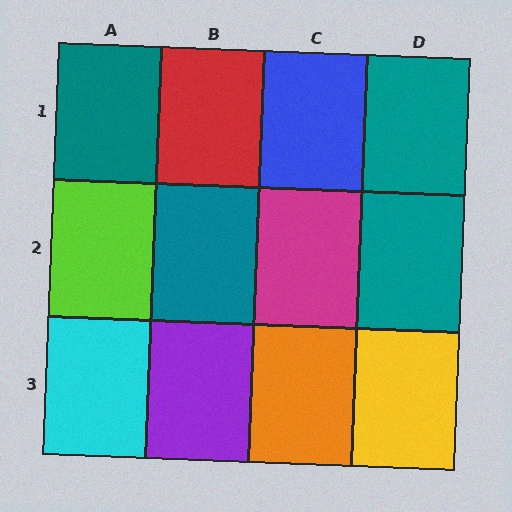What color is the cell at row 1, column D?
Teal.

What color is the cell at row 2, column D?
Teal.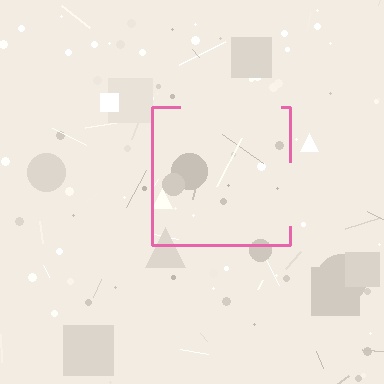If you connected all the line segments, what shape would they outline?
They would outline a square.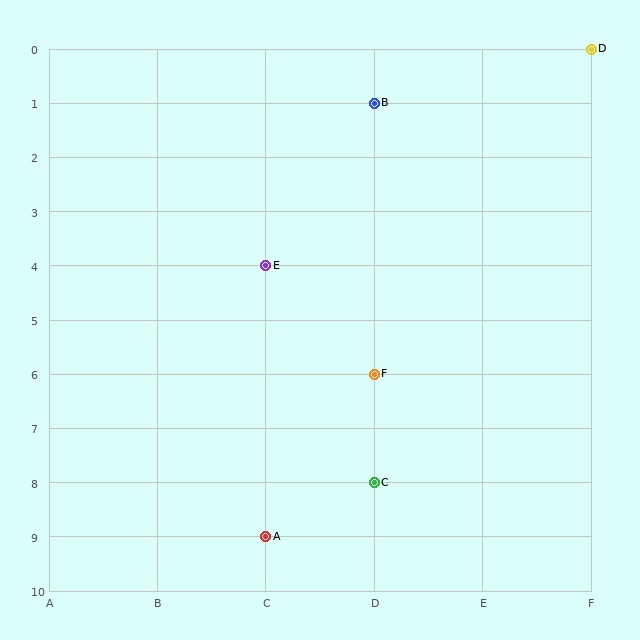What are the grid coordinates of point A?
Point A is at grid coordinates (C, 9).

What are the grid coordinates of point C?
Point C is at grid coordinates (D, 8).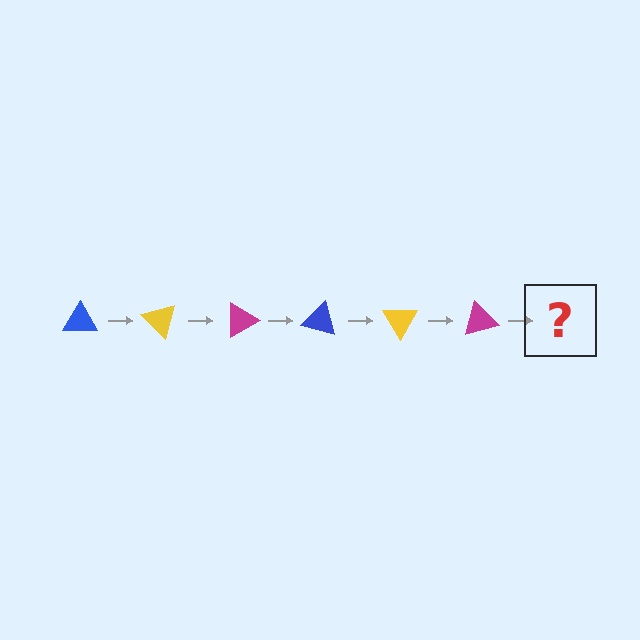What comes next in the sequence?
The next element should be a blue triangle, rotated 270 degrees from the start.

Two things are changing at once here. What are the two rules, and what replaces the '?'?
The two rules are that it rotates 45 degrees each step and the color cycles through blue, yellow, and magenta. The '?' should be a blue triangle, rotated 270 degrees from the start.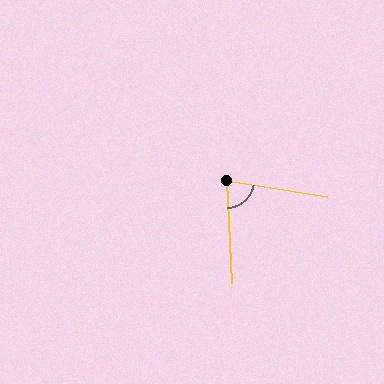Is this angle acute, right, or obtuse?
It is acute.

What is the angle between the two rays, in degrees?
Approximately 78 degrees.